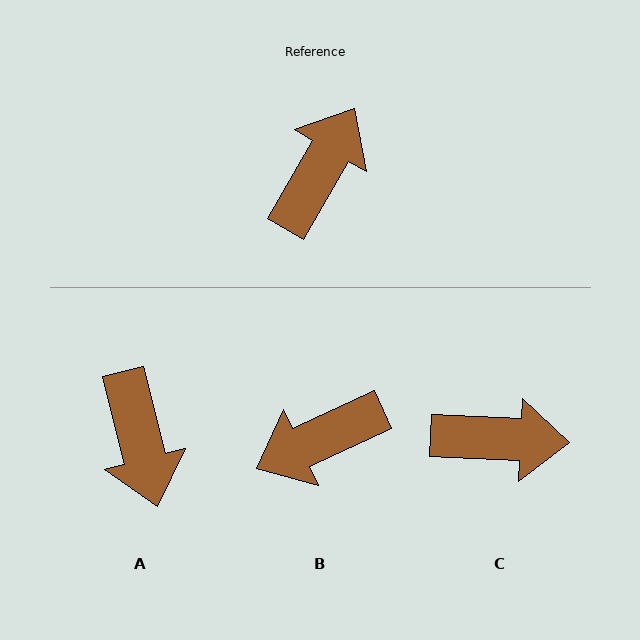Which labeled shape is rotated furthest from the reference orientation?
B, about 145 degrees away.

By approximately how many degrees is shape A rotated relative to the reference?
Approximately 136 degrees clockwise.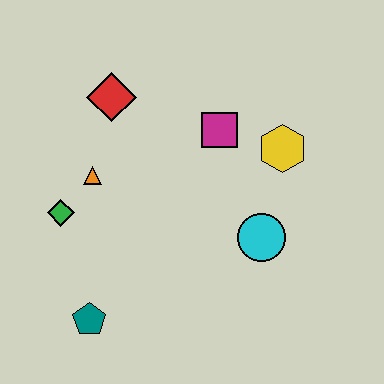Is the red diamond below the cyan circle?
No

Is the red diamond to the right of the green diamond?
Yes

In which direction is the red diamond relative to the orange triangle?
The red diamond is above the orange triangle.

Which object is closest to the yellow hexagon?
The magenta square is closest to the yellow hexagon.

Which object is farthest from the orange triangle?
The yellow hexagon is farthest from the orange triangle.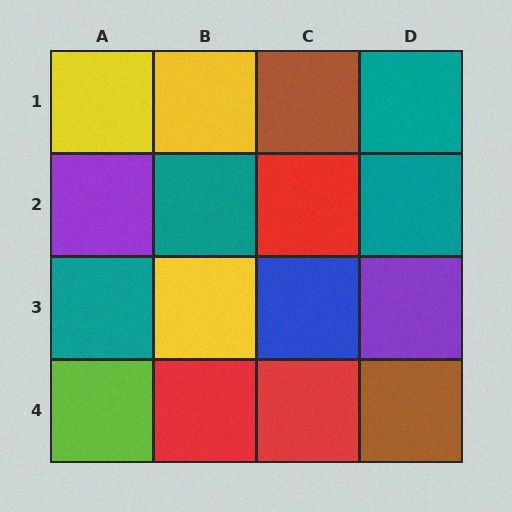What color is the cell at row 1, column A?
Yellow.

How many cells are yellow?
3 cells are yellow.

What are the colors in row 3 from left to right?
Teal, yellow, blue, purple.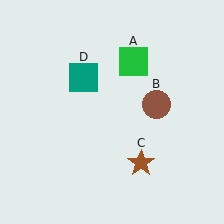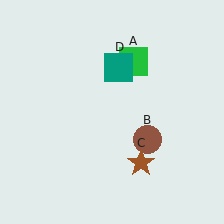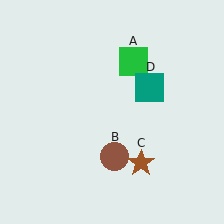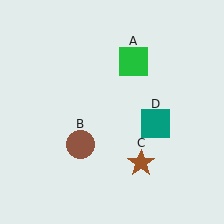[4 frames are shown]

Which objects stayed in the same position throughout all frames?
Green square (object A) and brown star (object C) remained stationary.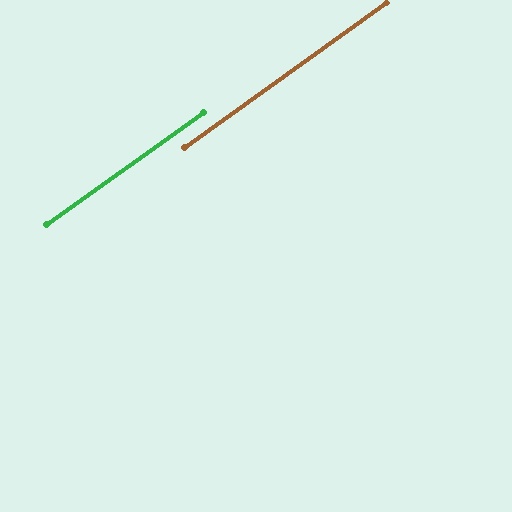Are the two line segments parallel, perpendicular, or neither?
Parallel — their directions differ by only 0.2°.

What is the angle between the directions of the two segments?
Approximately 0 degrees.